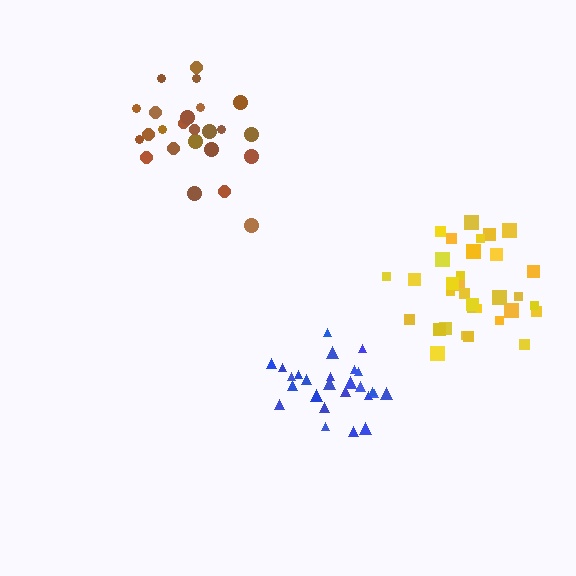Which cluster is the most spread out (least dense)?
Brown.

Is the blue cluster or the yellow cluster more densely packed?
Blue.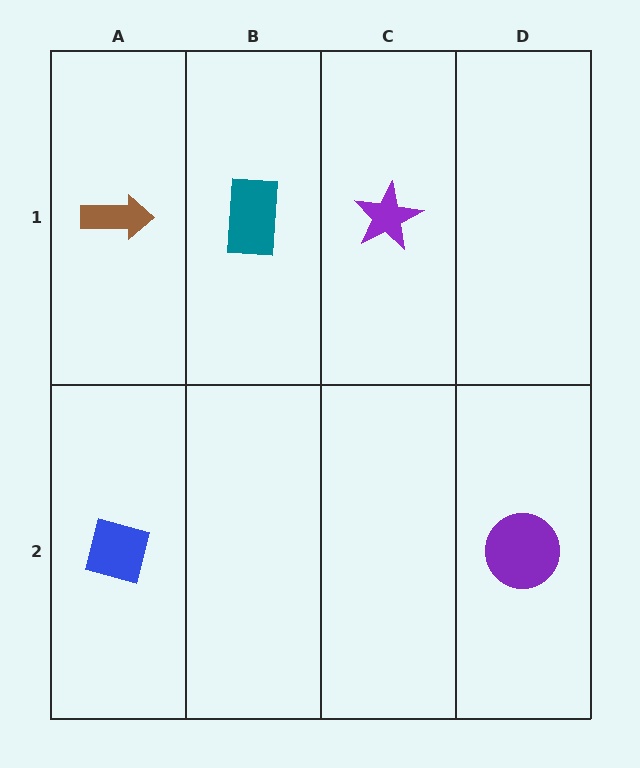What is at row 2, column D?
A purple circle.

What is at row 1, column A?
A brown arrow.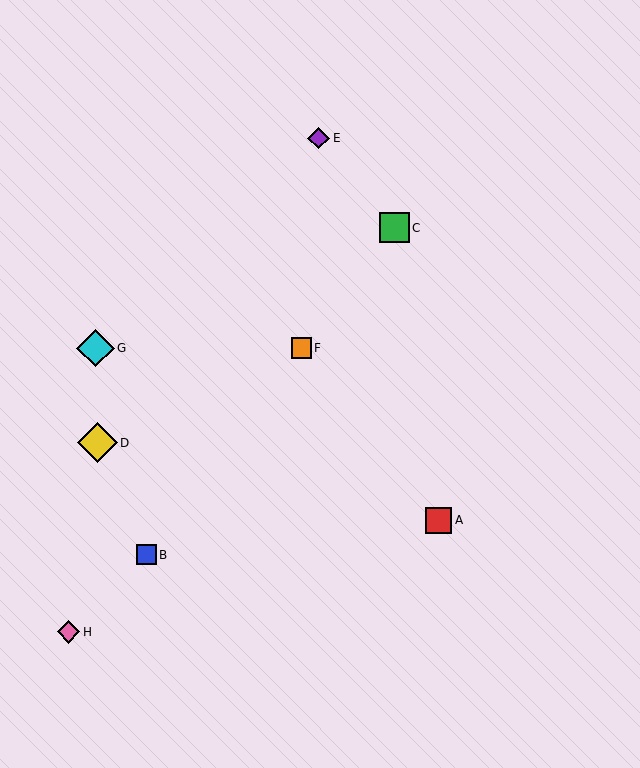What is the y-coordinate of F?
Object F is at y≈348.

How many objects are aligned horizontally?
2 objects (F, G) are aligned horizontally.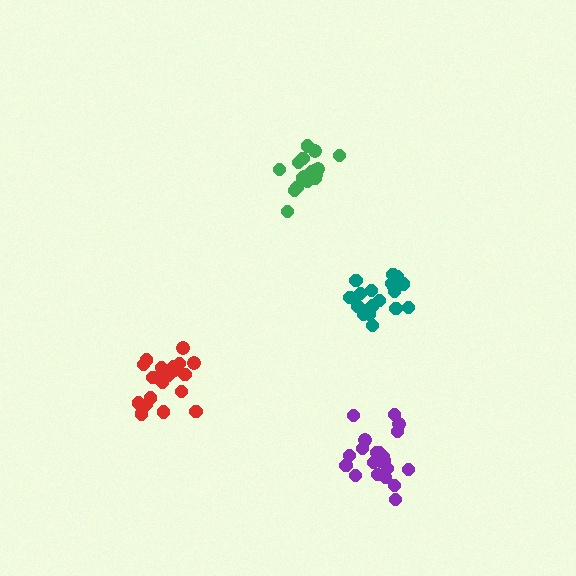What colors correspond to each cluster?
The clusters are colored: green, purple, teal, red.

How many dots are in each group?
Group 1: 18 dots, Group 2: 21 dots, Group 3: 19 dots, Group 4: 21 dots (79 total).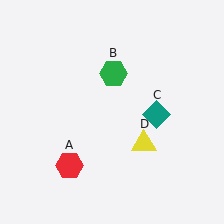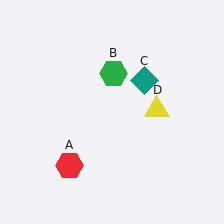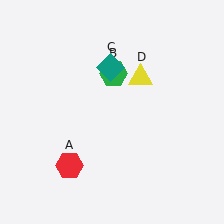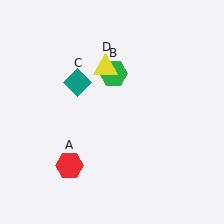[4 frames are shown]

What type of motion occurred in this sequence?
The teal diamond (object C), yellow triangle (object D) rotated counterclockwise around the center of the scene.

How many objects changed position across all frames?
2 objects changed position: teal diamond (object C), yellow triangle (object D).